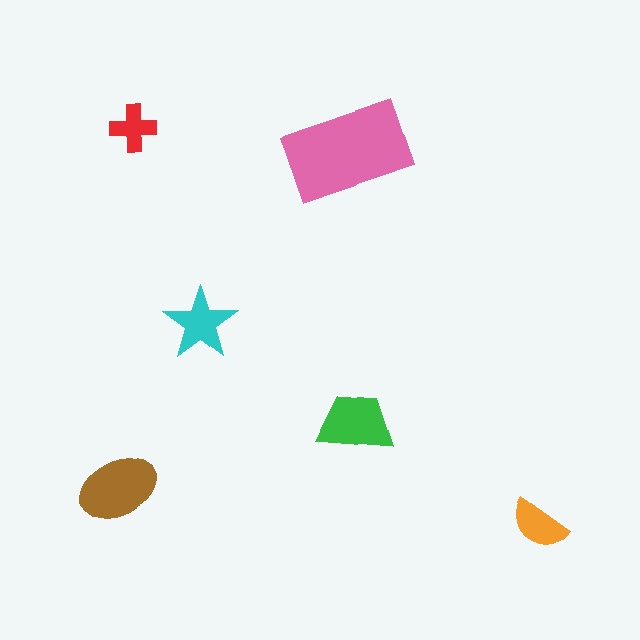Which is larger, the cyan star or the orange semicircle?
The cyan star.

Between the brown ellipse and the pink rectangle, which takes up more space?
The pink rectangle.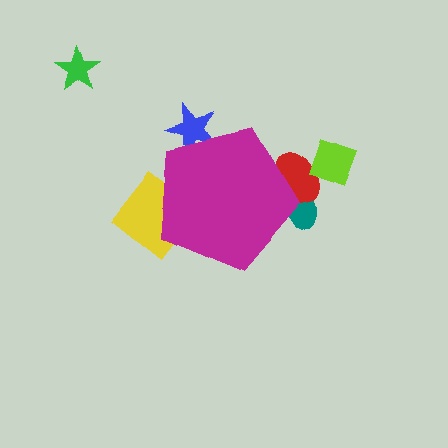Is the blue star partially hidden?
Yes, the blue star is partially hidden behind the magenta pentagon.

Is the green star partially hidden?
No, the green star is fully visible.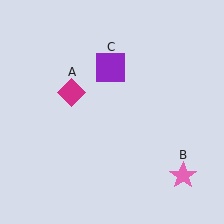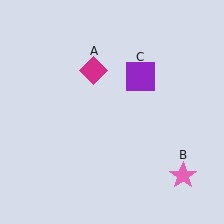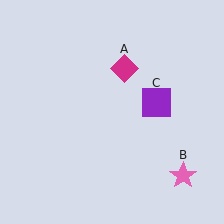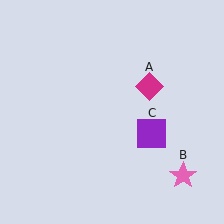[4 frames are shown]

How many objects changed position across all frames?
2 objects changed position: magenta diamond (object A), purple square (object C).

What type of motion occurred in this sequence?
The magenta diamond (object A), purple square (object C) rotated clockwise around the center of the scene.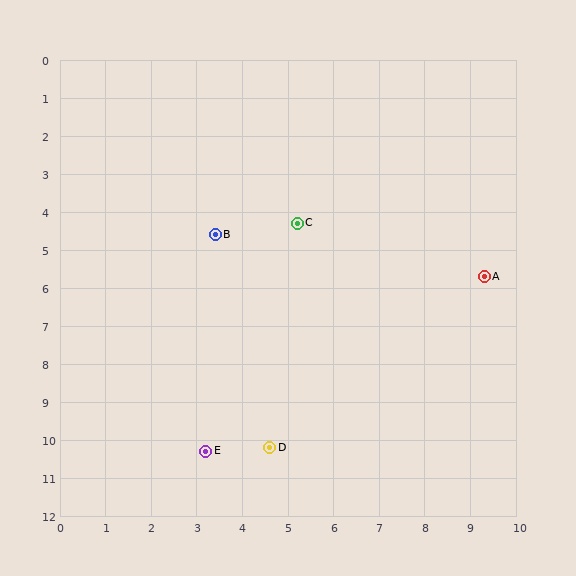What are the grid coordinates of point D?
Point D is at approximately (4.6, 10.2).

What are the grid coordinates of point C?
Point C is at approximately (5.2, 4.3).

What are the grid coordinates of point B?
Point B is at approximately (3.4, 4.6).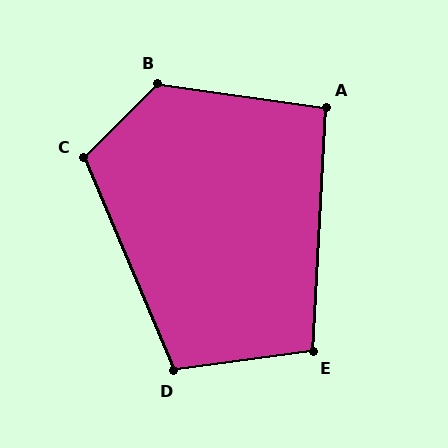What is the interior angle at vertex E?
Approximately 101 degrees (obtuse).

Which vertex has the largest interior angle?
B, at approximately 127 degrees.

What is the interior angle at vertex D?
Approximately 105 degrees (obtuse).